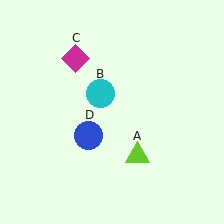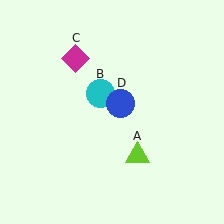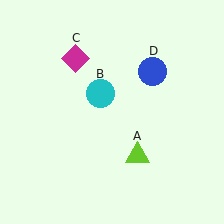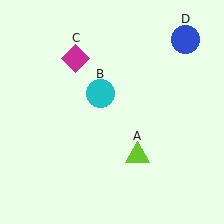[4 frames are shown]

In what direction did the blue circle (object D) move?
The blue circle (object D) moved up and to the right.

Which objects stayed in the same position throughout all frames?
Lime triangle (object A) and cyan circle (object B) and magenta diamond (object C) remained stationary.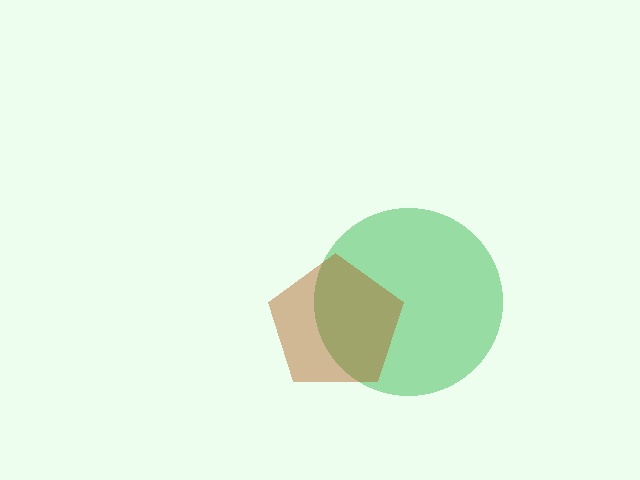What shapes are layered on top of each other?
The layered shapes are: a green circle, a brown pentagon.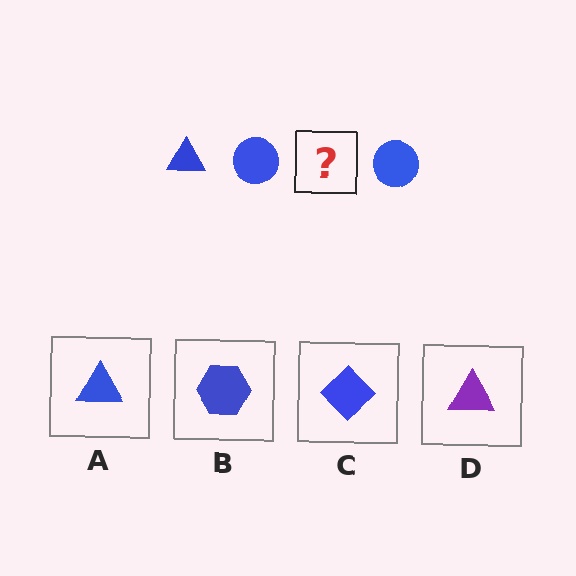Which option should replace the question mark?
Option A.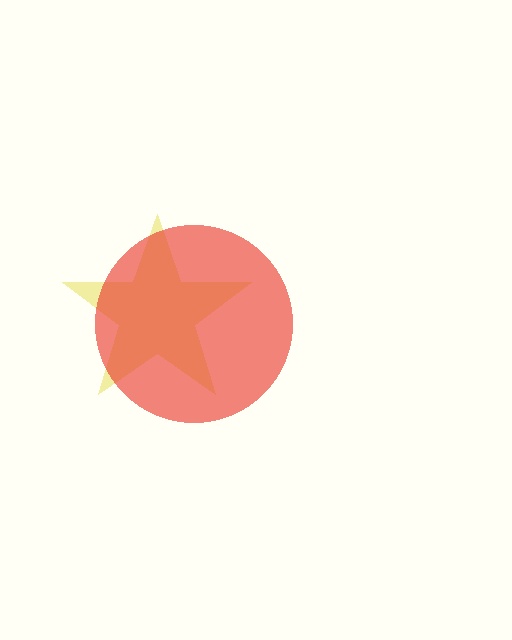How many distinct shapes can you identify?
There are 2 distinct shapes: a yellow star, a red circle.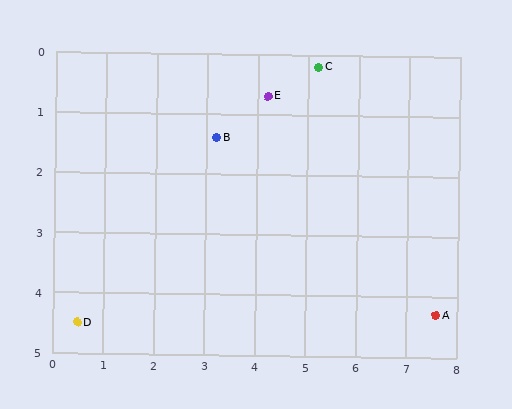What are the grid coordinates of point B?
Point B is at approximately (3.2, 1.4).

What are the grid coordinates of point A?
Point A is at approximately (7.6, 4.3).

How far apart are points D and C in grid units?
Points D and C are about 6.4 grid units apart.